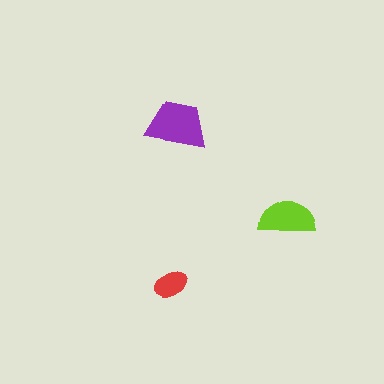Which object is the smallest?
The red ellipse.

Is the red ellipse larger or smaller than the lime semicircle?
Smaller.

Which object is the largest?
The purple trapezoid.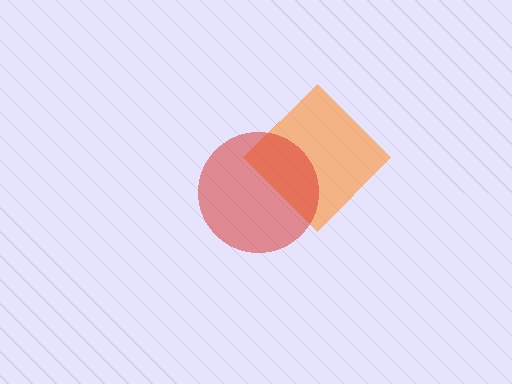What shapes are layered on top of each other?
The layered shapes are: an orange diamond, a red circle.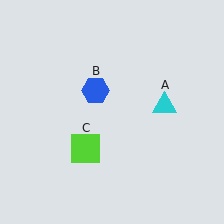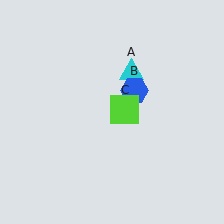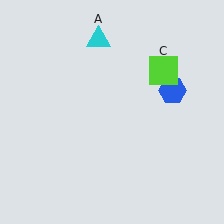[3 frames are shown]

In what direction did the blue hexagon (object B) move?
The blue hexagon (object B) moved right.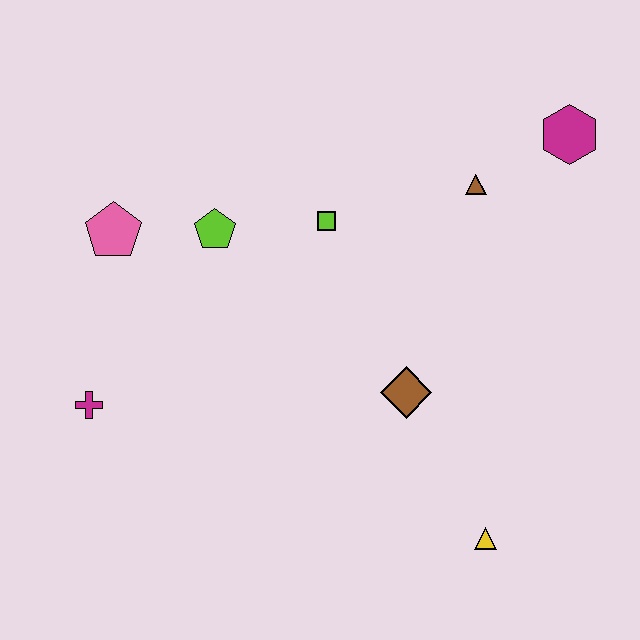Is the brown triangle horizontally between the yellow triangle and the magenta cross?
Yes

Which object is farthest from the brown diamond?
The pink pentagon is farthest from the brown diamond.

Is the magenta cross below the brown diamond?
Yes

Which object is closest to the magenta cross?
The pink pentagon is closest to the magenta cross.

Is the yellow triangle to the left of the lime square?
No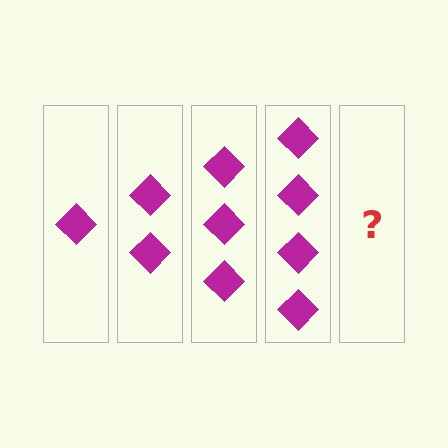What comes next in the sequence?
The next element should be 5 diamonds.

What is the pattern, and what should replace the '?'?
The pattern is that each step adds one more diamond. The '?' should be 5 diamonds.